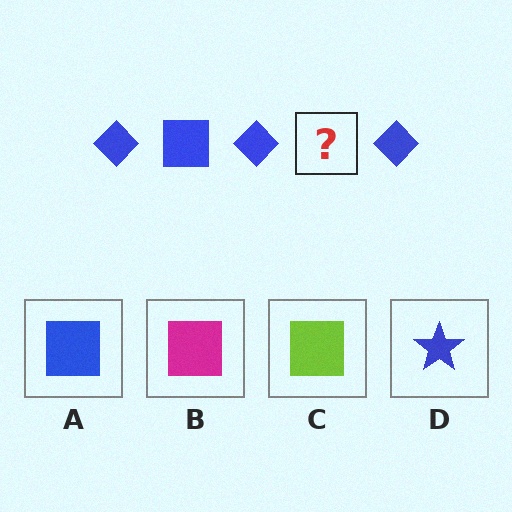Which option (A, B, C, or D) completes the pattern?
A.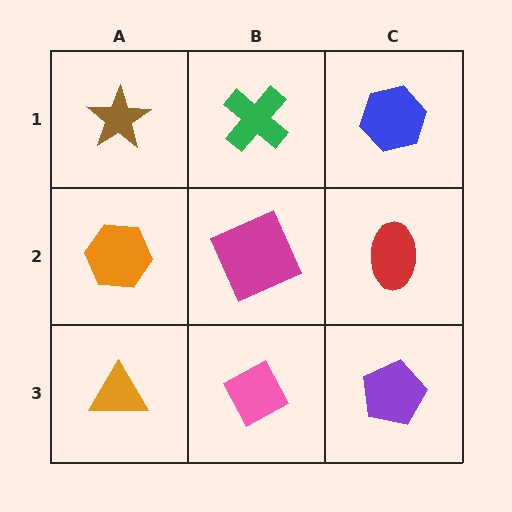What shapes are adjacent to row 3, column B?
A magenta square (row 2, column B), an orange triangle (row 3, column A), a purple pentagon (row 3, column C).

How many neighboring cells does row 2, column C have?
3.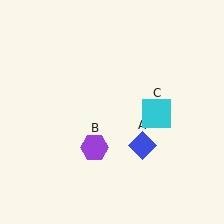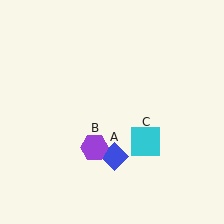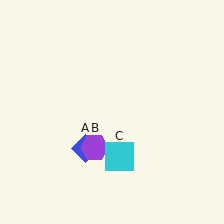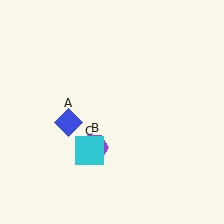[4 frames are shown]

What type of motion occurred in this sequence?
The blue diamond (object A), cyan square (object C) rotated clockwise around the center of the scene.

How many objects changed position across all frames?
2 objects changed position: blue diamond (object A), cyan square (object C).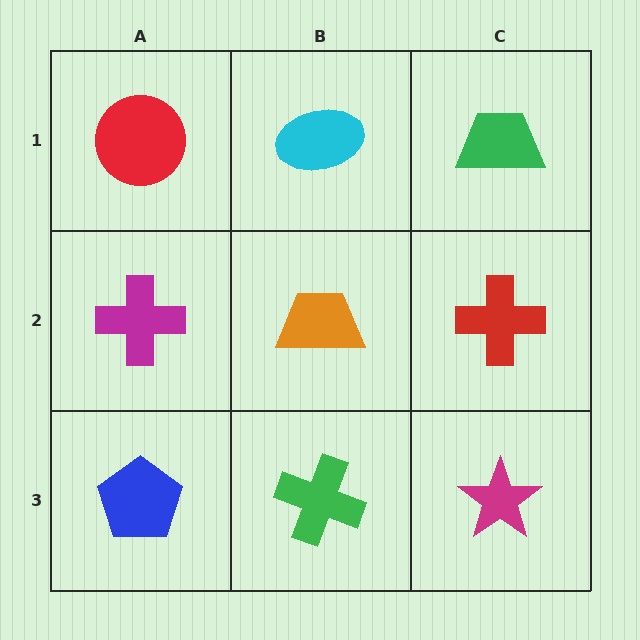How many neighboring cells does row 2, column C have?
3.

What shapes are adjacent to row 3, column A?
A magenta cross (row 2, column A), a green cross (row 3, column B).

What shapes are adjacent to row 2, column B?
A cyan ellipse (row 1, column B), a green cross (row 3, column B), a magenta cross (row 2, column A), a red cross (row 2, column C).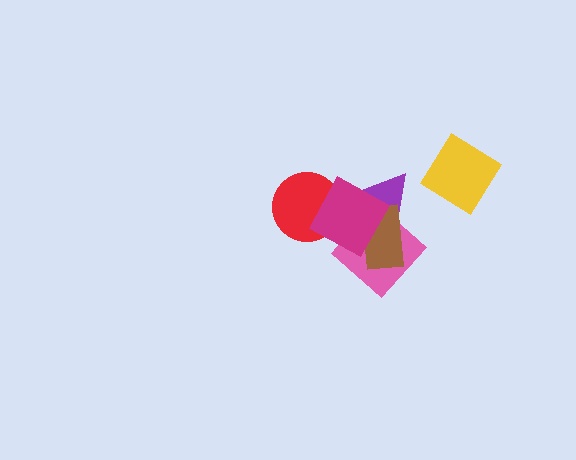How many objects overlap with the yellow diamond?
0 objects overlap with the yellow diamond.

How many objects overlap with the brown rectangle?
3 objects overlap with the brown rectangle.